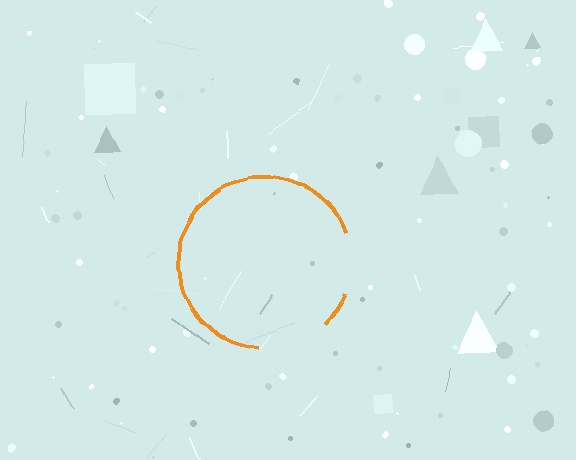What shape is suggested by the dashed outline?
The dashed outline suggests a circle.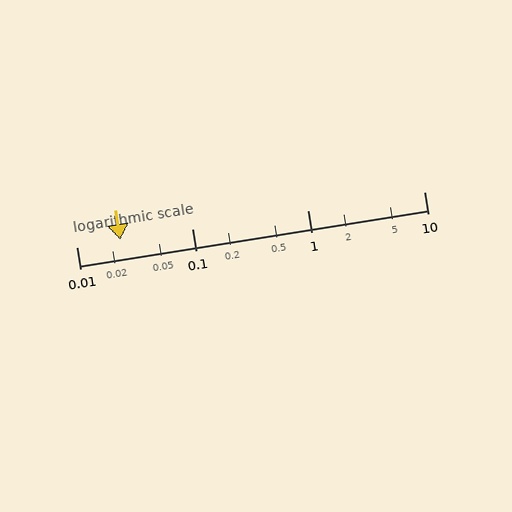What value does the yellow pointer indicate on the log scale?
The pointer indicates approximately 0.024.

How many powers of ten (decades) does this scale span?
The scale spans 3 decades, from 0.01 to 10.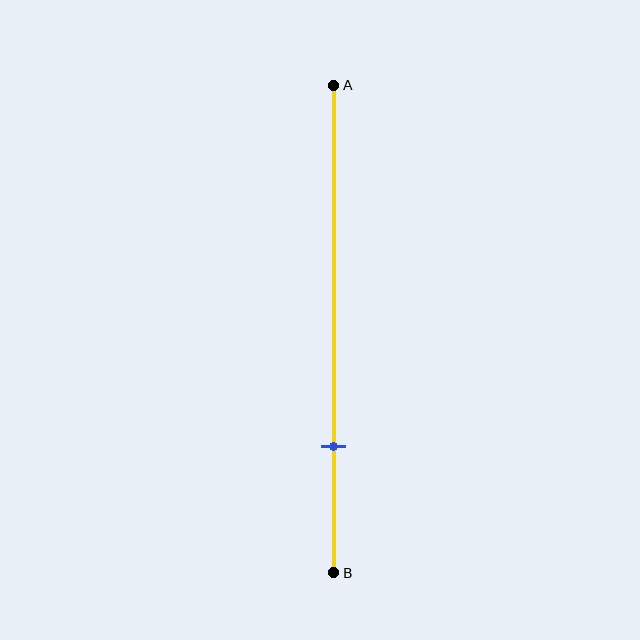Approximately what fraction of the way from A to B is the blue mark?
The blue mark is approximately 75% of the way from A to B.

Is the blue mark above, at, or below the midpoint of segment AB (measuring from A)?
The blue mark is below the midpoint of segment AB.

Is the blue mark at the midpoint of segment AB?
No, the mark is at about 75% from A, not at the 50% midpoint.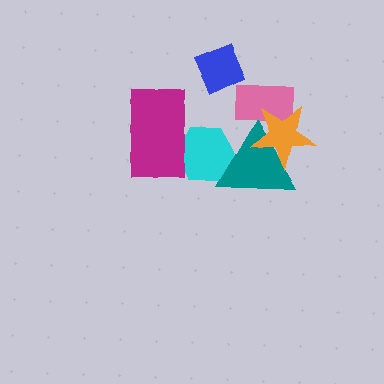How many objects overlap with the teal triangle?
3 objects overlap with the teal triangle.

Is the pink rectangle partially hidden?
Yes, it is partially covered by another shape.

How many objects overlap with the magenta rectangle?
1 object overlaps with the magenta rectangle.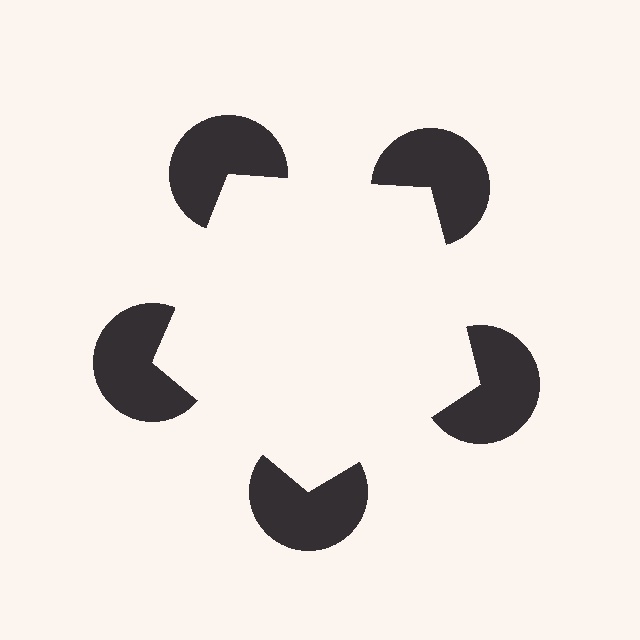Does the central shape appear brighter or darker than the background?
It typically appears slightly brighter than the background, even though no actual brightness change is drawn.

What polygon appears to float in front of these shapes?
An illusory pentagon — its edges are inferred from the aligned wedge cuts in the pac-man discs, not physically drawn.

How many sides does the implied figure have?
5 sides.